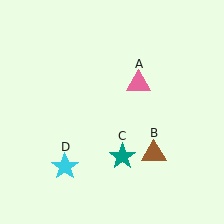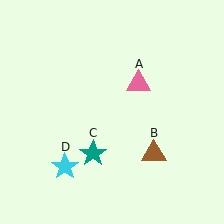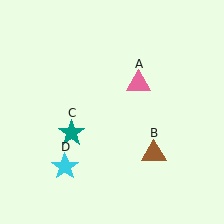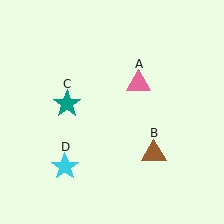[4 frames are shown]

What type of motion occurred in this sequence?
The teal star (object C) rotated clockwise around the center of the scene.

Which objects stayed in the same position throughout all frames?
Pink triangle (object A) and brown triangle (object B) and cyan star (object D) remained stationary.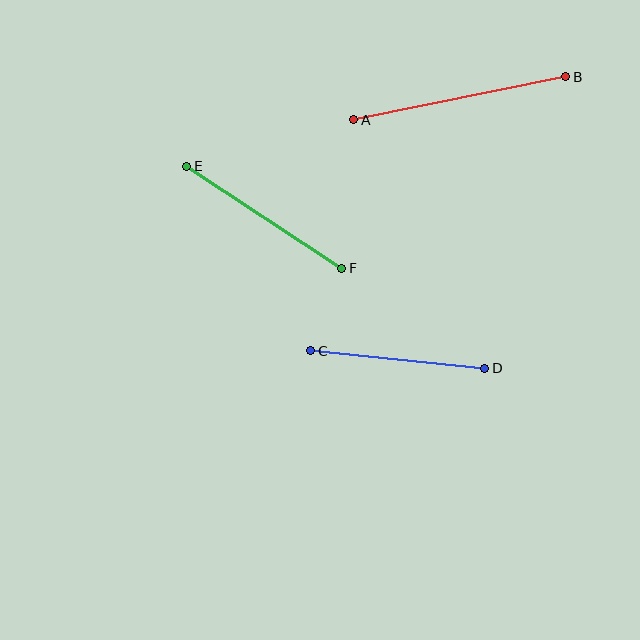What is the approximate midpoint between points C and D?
The midpoint is at approximately (398, 359) pixels.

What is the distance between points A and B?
The distance is approximately 217 pixels.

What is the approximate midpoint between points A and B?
The midpoint is at approximately (460, 98) pixels.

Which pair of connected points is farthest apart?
Points A and B are farthest apart.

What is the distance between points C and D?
The distance is approximately 175 pixels.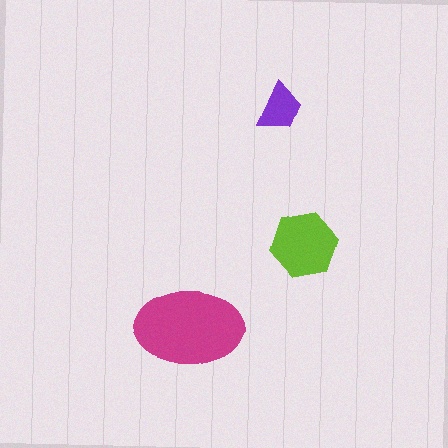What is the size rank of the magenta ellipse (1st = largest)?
1st.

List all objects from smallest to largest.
The purple trapezoid, the lime hexagon, the magenta ellipse.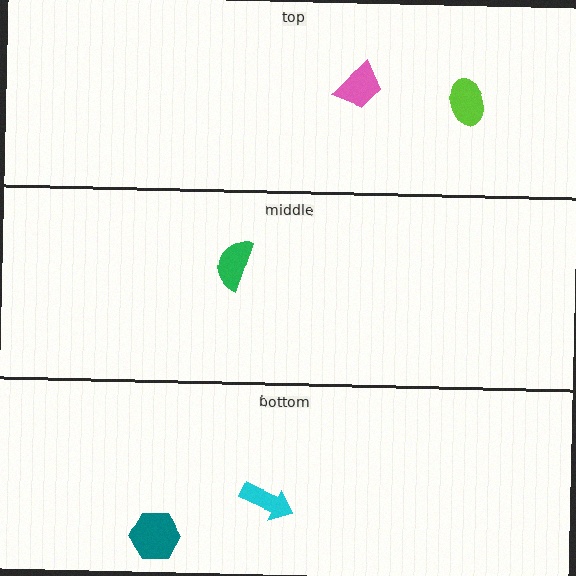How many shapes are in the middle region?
1.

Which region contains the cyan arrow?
The bottom region.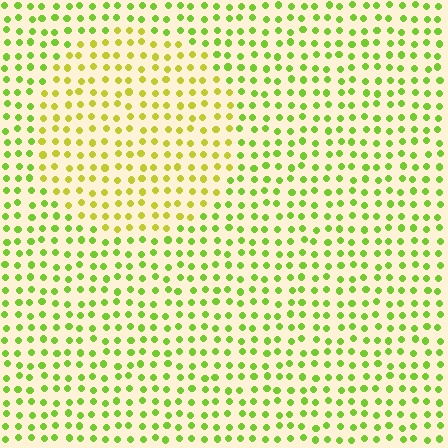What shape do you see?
I see a circle.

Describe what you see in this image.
The image is filled with small lime elements in a uniform arrangement. A circle-shaped region is visible where the elements are tinted to a slightly different hue, forming a subtle color boundary.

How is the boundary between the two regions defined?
The boundary is defined purely by a slight shift in hue (about 30 degrees). Spacing, size, and orientation are identical on both sides.